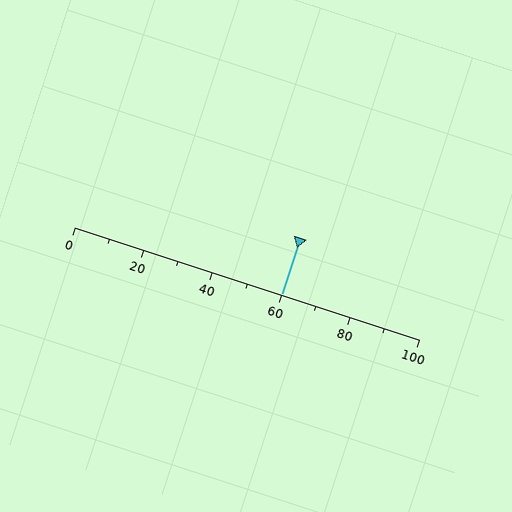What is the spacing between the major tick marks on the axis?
The major ticks are spaced 20 apart.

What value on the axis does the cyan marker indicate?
The marker indicates approximately 60.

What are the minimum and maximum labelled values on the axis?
The axis runs from 0 to 100.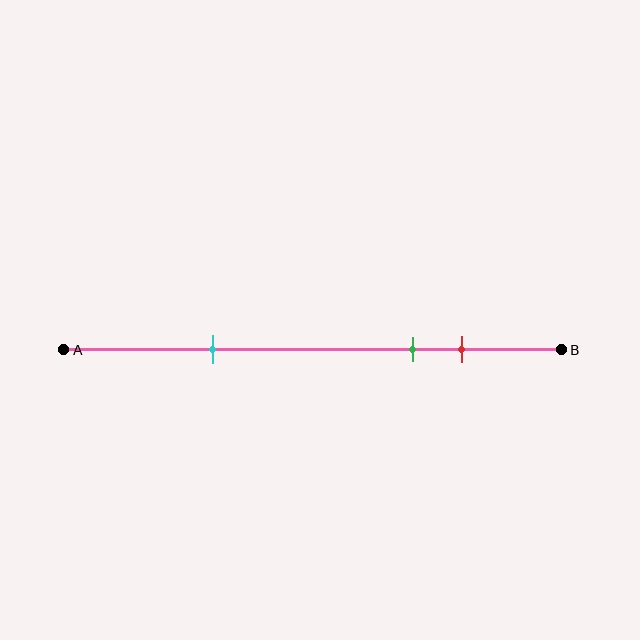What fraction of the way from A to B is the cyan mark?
The cyan mark is approximately 30% (0.3) of the way from A to B.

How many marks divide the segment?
There are 3 marks dividing the segment.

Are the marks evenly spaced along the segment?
No, the marks are not evenly spaced.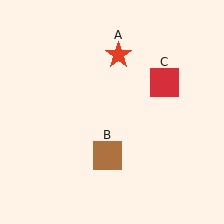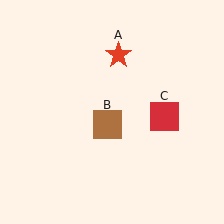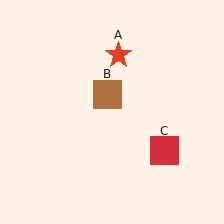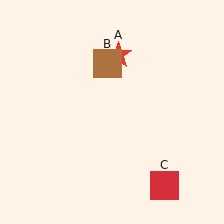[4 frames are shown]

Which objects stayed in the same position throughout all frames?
Red star (object A) remained stationary.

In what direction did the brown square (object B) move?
The brown square (object B) moved up.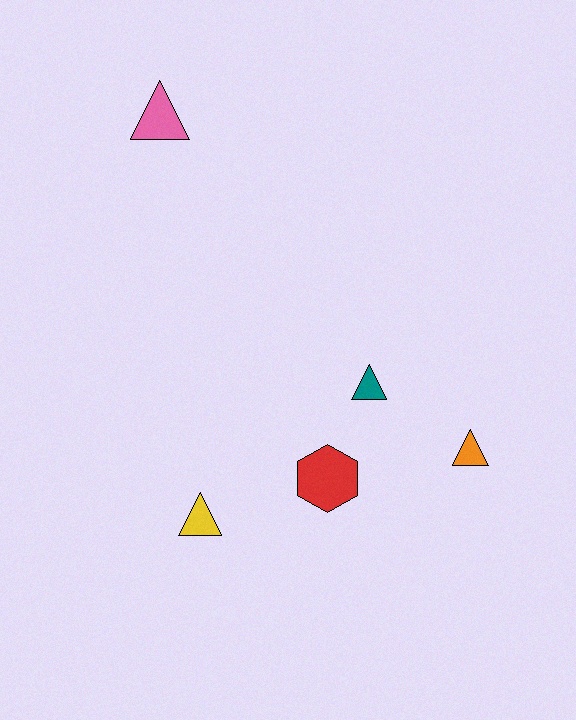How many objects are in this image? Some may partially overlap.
There are 5 objects.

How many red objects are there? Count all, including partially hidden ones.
There is 1 red object.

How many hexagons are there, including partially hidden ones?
There is 1 hexagon.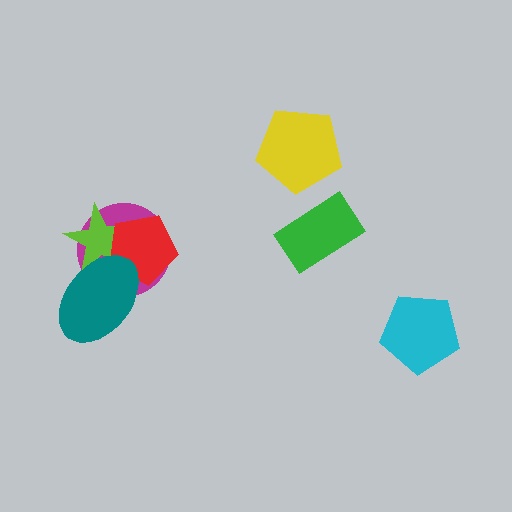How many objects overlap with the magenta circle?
3 objects overlap with the magenta circle.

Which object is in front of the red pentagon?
The teal ellipse is in front of the red pentagon.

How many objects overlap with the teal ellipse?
3 objects overlap with the teal ellipse.